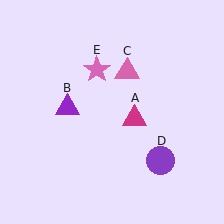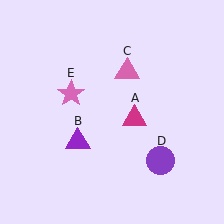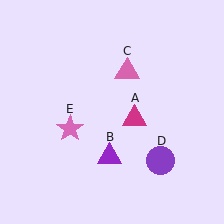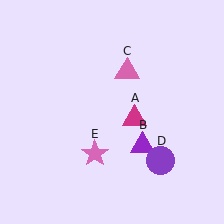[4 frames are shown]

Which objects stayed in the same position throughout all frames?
Magenta triangle (object A) and pink triangle (object C) and purple circle (object D) remained stationary.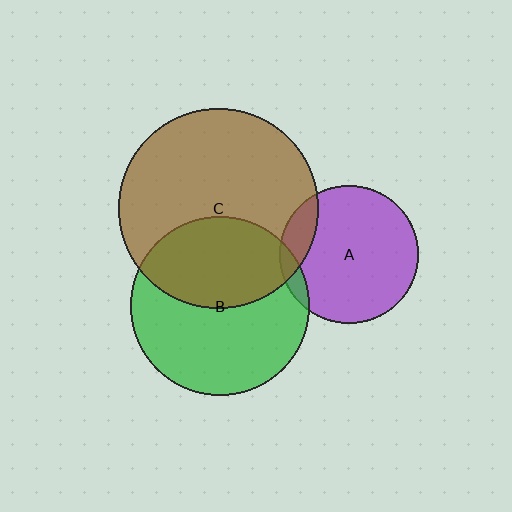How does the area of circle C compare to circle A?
Approximately 2.1 times.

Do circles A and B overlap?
Yes.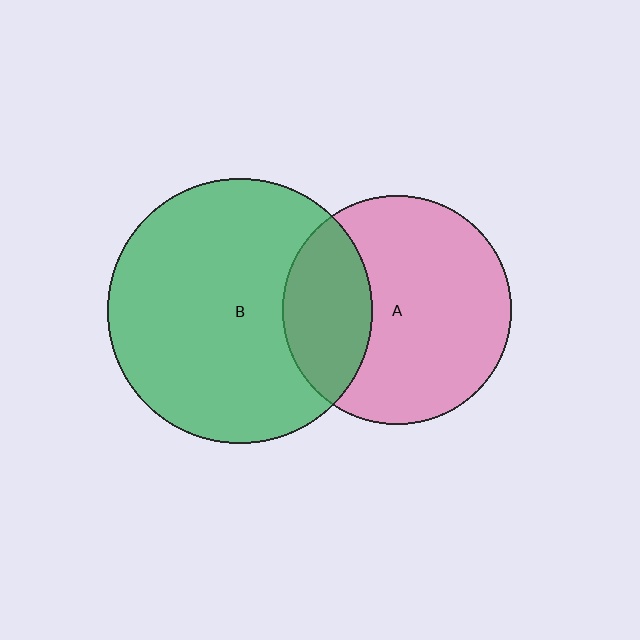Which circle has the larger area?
Circle B (green).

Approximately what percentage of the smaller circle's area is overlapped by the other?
Approximately 30%.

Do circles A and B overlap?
Yes.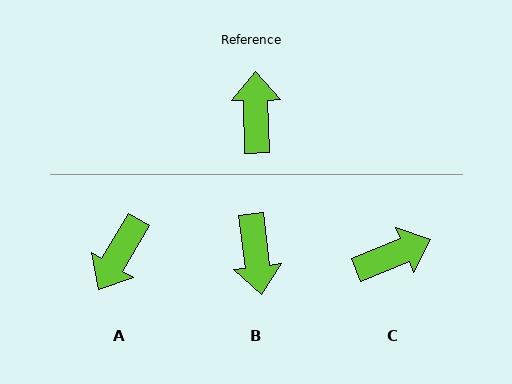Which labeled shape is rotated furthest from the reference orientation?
B, about 174 degrees away.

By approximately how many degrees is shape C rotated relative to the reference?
Approximately 69 degrees clockwise.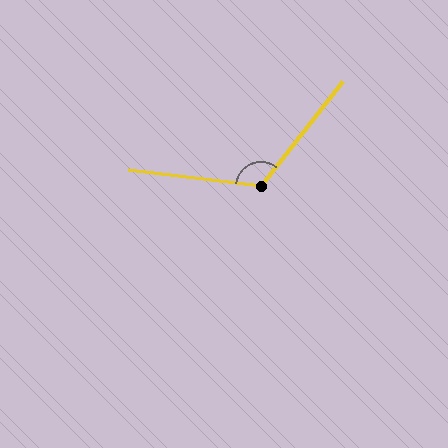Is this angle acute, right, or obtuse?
It is obtuse.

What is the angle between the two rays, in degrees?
Approximately 121 degrees.